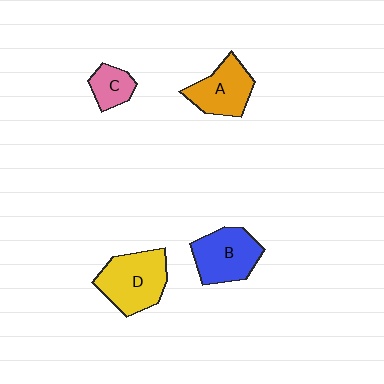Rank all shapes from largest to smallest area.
From largest to smallest: D (yellow), B (blue), A (orange), C (pink).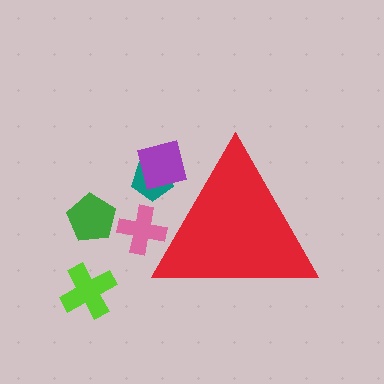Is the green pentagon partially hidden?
No, the green pentagon is fully visible.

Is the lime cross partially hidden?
No, the lime cross is fully visible.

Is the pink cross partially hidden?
Yes, the pink cross is partially hidden behind the red triangle.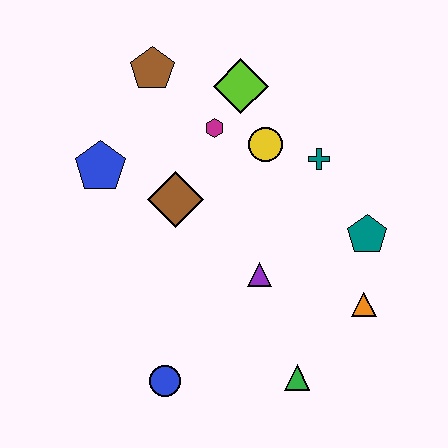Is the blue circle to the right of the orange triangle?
No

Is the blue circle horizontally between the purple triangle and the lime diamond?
No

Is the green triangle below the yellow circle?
Yes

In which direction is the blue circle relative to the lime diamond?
The blue circle is below the lime diamond.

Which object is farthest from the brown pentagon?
The green triangle is farthest from the brown pentagon.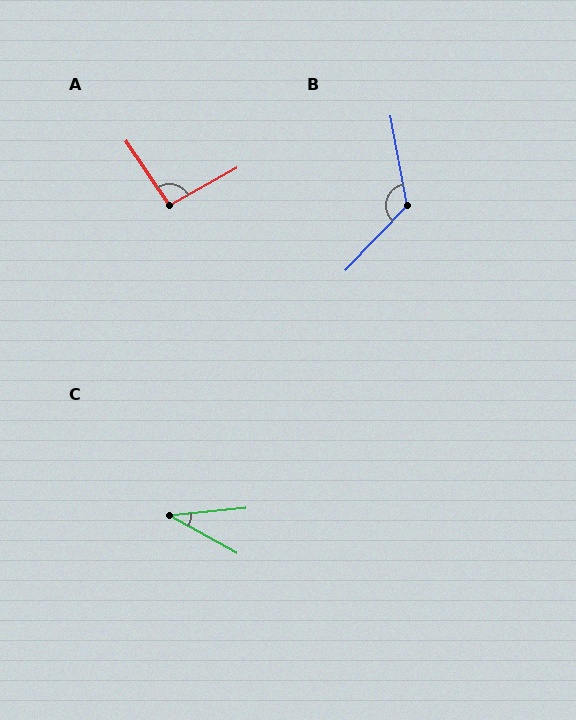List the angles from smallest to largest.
C (35°), A (95°), B (126°).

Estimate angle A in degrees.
Approximately 95 degrees.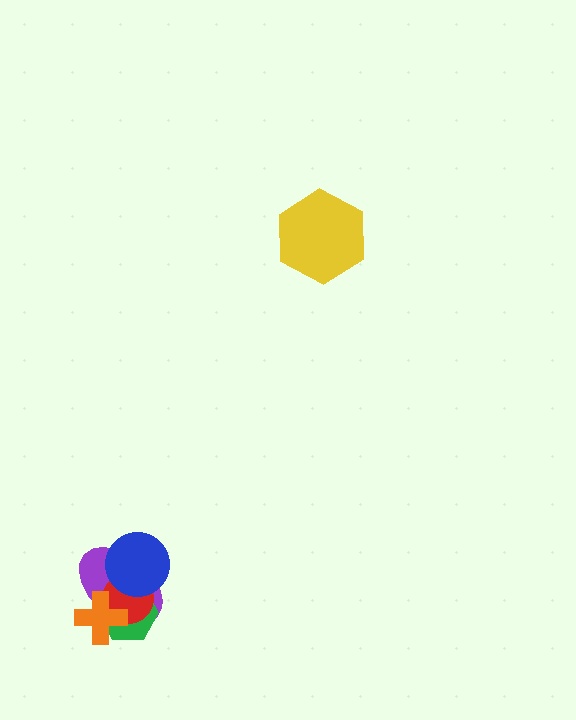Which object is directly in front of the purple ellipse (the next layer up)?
The green hexagon is directly in front of the purple ellipse.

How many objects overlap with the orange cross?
3 objects overlap with the orange cross.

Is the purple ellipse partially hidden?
Yes, it is partially covered by another shape.